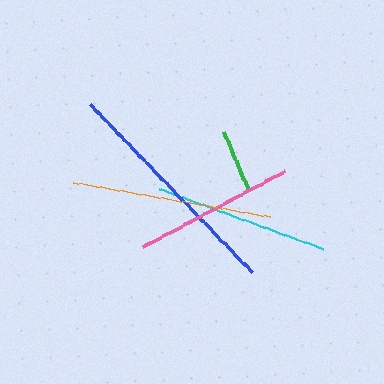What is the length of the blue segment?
The blue segment is approximately 234 pixels long.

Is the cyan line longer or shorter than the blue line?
The blue line is longer than the cyan line.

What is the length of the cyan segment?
The cyan segment is approximately 175 pixels long.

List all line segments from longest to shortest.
From longest to shortest: blue, orange, cyan, pink, green.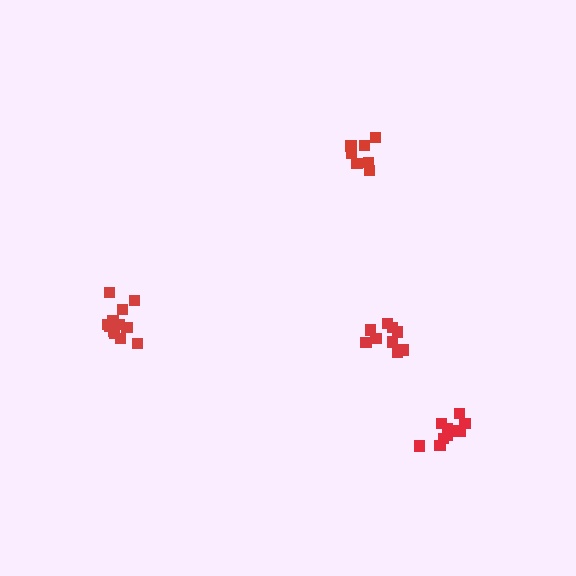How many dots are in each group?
Group 1: 12 dots, Group 2: 7 dots, Group 3: 11 dots, Group 4: 9 dots (39 total).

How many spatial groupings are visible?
There are 4 spatial groupings.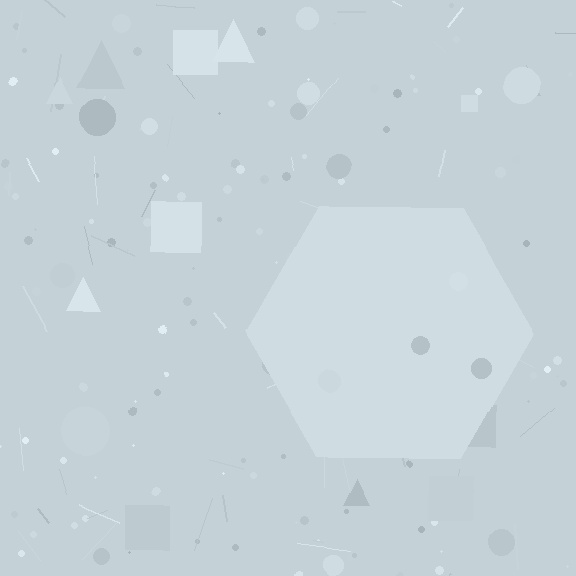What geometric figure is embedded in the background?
A hexagon is embedded in the background.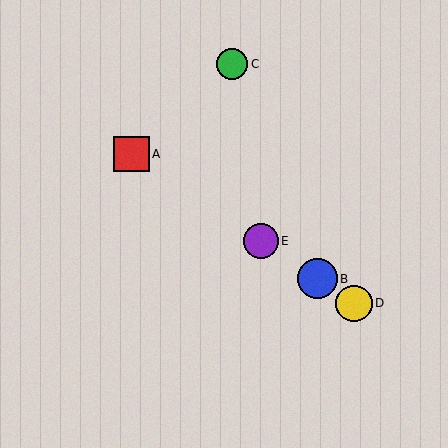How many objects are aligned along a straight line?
4 objects (A, B, D, E) are aligned along a straight line.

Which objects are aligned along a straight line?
Objects A, B, D, E are aligned along a straight line.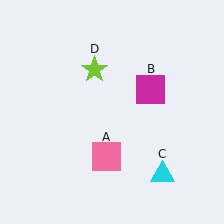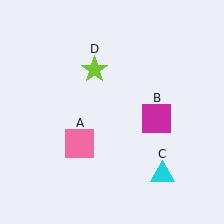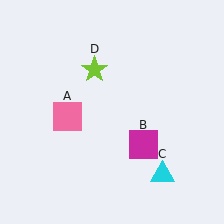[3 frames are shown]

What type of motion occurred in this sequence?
The pink square (object A), magenta square (object B) rotated clockwise around the center of the scene.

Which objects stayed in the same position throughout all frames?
Cyan triangle (object C) and lime star (object D) remained stationary.